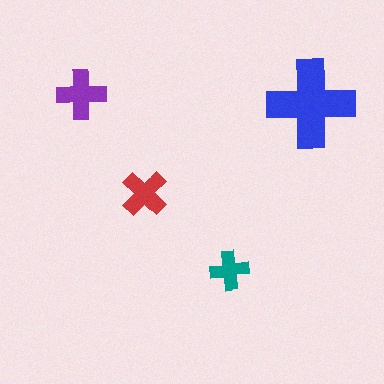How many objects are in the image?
There are 4 objects in the image.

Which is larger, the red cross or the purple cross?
The purple one.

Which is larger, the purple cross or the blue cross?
The blue one.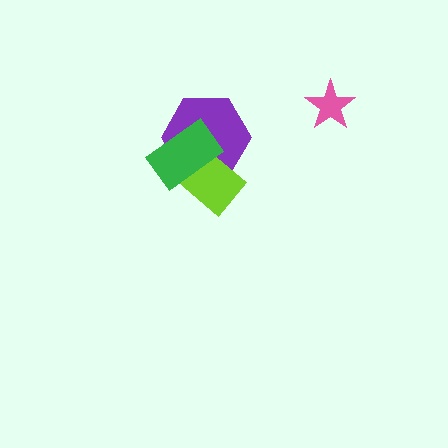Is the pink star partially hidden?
No, no other shape covers it.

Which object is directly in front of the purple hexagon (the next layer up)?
The lime rectangle is directly in front of the purple hexagon.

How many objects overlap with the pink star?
0 objects overlap with the pink star.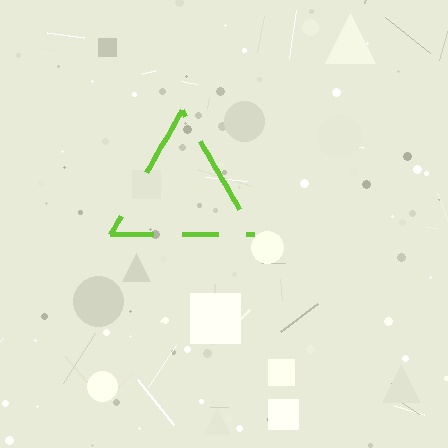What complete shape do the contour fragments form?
The contour fragments form a triangle.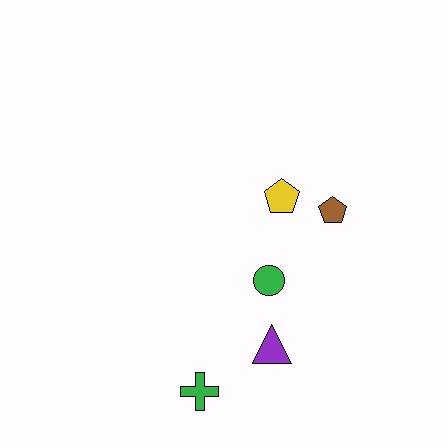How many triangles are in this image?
There is 1 triangle.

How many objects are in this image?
There are 5 objects.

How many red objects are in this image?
There are no red objects.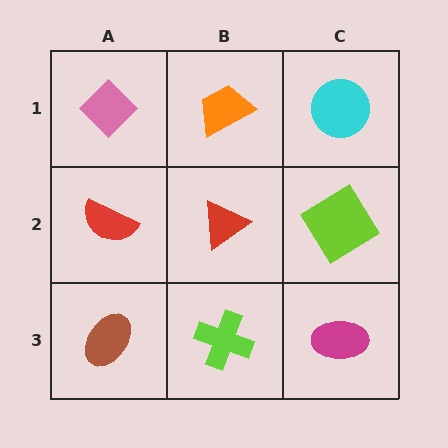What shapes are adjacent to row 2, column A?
A pink diamond (row 1, column A), a brown ellipse (row 3, column A), a red triangle (row 2, column B).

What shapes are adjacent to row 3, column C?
A lime diamond (row 2, column C), a lime cross (row 3, column B).